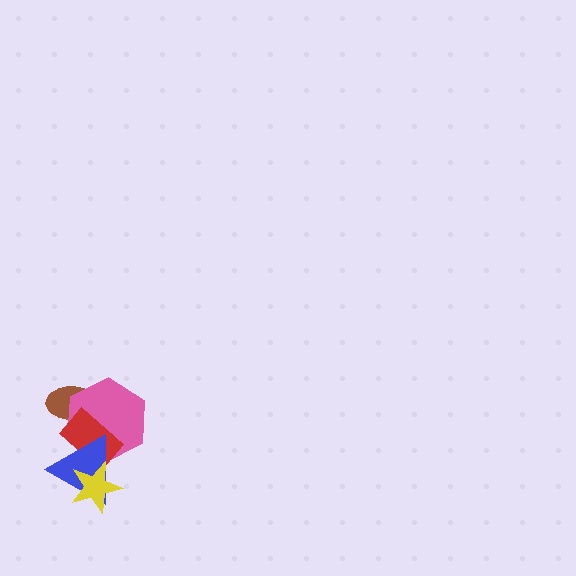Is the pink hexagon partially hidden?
Yes, it is partially covered by another shape.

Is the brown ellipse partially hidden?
Yes, it is partially covered by another shape.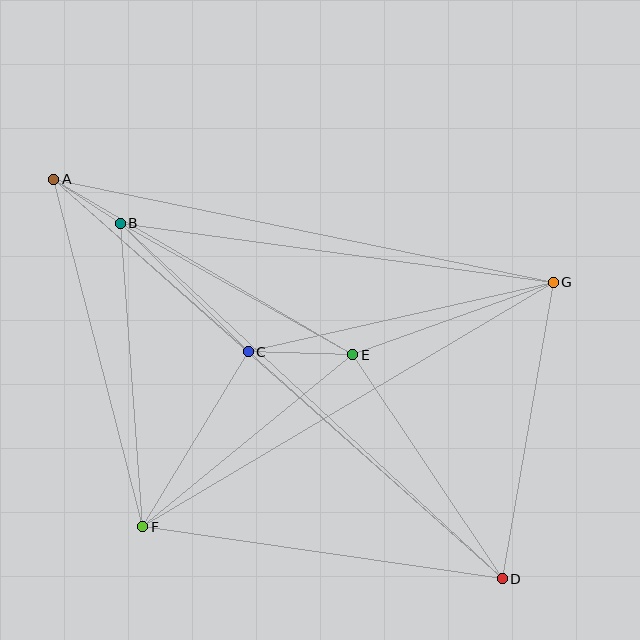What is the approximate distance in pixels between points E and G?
The distance between E and G is approximately 213 pixels.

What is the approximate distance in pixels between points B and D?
The distance between B and D is approximately 522 pixels.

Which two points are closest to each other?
Points A and B are closest to each other.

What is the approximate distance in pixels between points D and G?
The distance between D and G is approximately 301 pixels.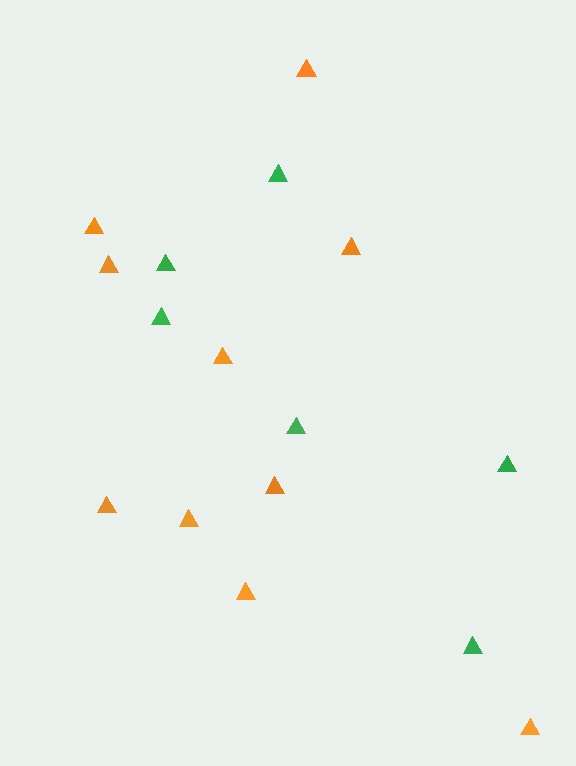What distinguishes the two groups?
There are 2 groups: one group of green triangles (6) and one group of orange triangles (10).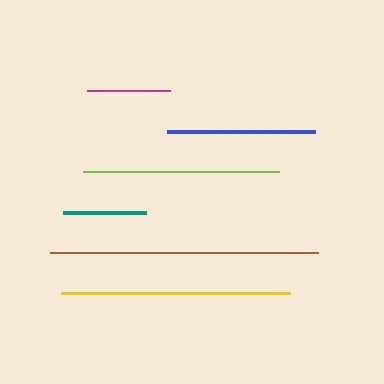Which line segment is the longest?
The brown line is the longest at approximately 269 pixels.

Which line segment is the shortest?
The teal line is the shortest at approximately 83 pixels.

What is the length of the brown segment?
The brown segment is approximately 269 pixels long.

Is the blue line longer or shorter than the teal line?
The blue line is longer than the teal line.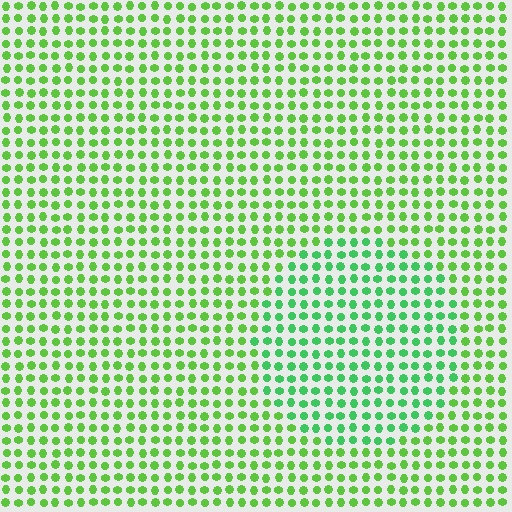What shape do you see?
I see a circle.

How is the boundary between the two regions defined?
The boundary is defined purely by a slight shift in hue (about 28 degrees). Spacing, size, and orientation are identical on both sides.